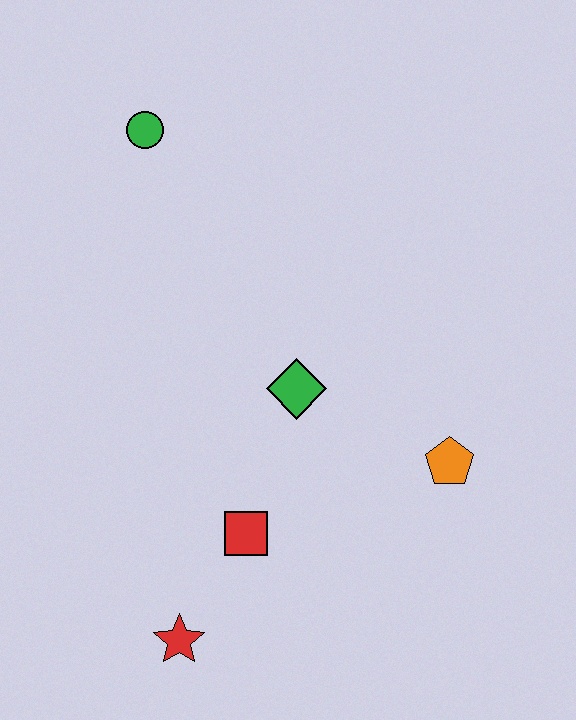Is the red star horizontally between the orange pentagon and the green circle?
Yes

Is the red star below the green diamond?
Yes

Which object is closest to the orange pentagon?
The green diamond is closest to the orange pentagon.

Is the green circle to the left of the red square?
Yes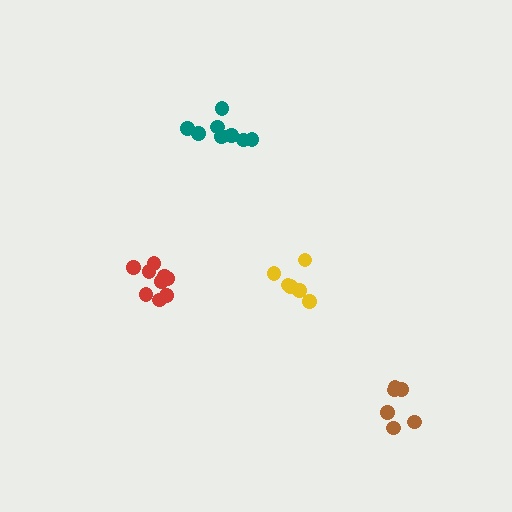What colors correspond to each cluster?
The clusters are colored: red, yellow, teal, brown.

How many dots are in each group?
Group 1: 9 dots, Group 2: 6 dots, Group 3: 8 dots, Group 4: 6 dots (29 total).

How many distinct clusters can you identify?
There are 4 distinct clusters.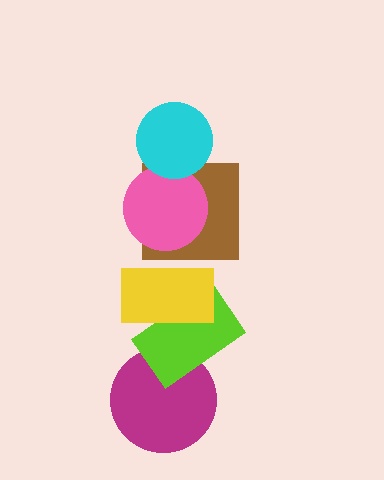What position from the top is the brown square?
The brown square is 3rd from the top.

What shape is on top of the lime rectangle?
The yellow rectangle is on top of the lime rectangle.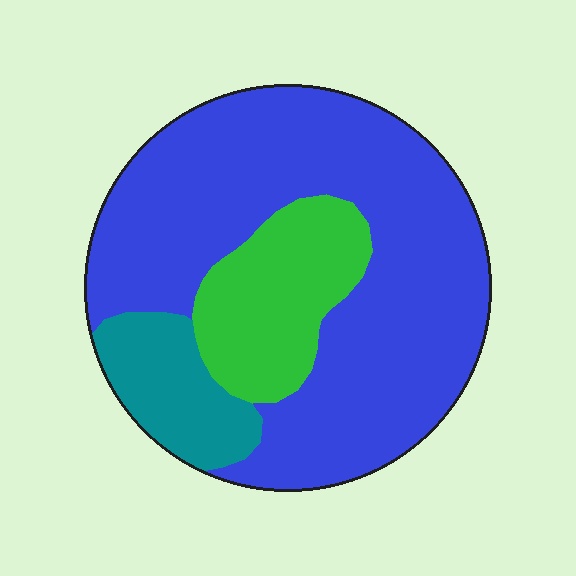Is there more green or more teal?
Green.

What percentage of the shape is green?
Green covers roughly 20% of the shape.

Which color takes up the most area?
Blue, at roughly 70%.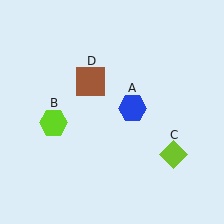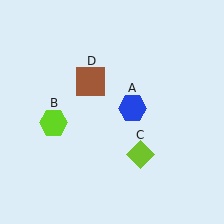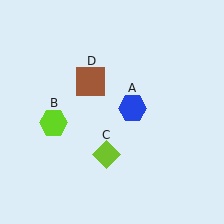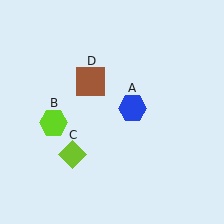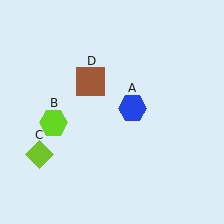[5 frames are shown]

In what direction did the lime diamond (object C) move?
The lime diamond (object C) moved left.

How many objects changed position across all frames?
1 object changed position: lime diamond (object C).